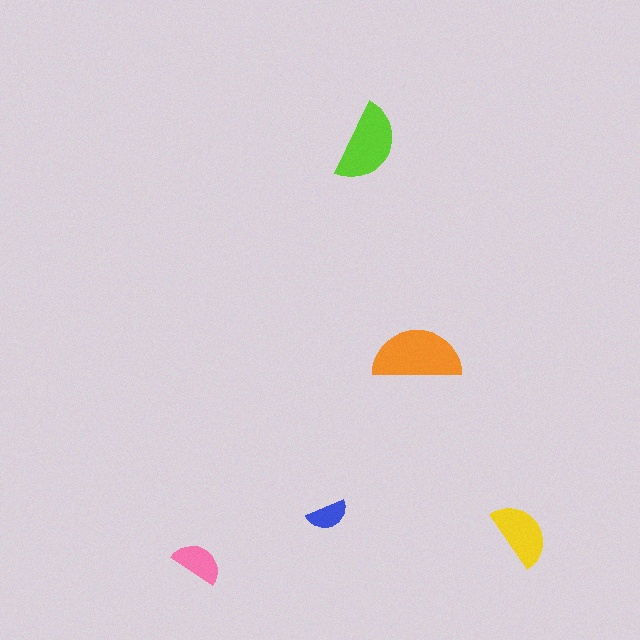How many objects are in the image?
There are 5 objects in the image.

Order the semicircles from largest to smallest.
the orange one, the lime one, the yellow one, the pink one, the blue one.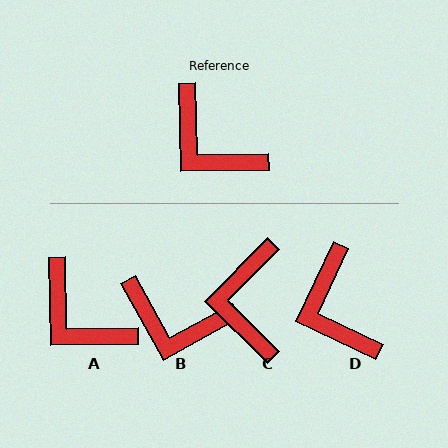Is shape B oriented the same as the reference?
No, it is off by about 28 degrees.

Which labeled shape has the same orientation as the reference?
A.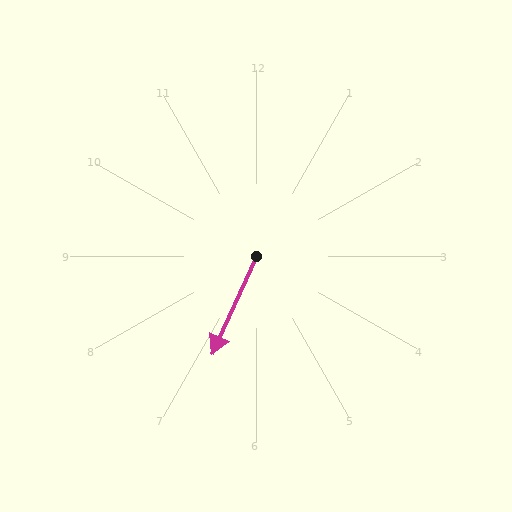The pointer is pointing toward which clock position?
Roughly 7 o'clock.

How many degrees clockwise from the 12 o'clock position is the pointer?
Approximately 204 degrees.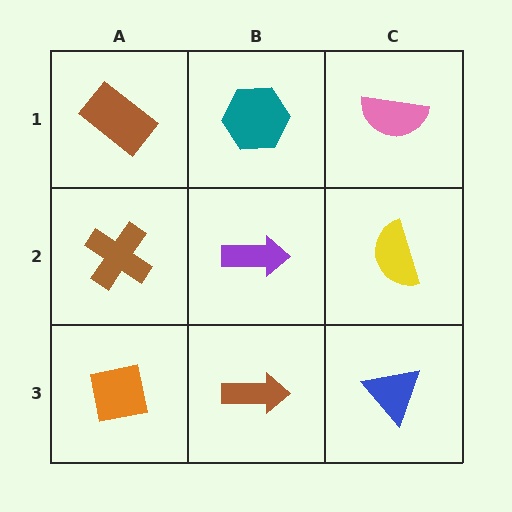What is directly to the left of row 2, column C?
A purple arrow.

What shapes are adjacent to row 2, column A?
A brown rectangle (row 1, column A), an orange square (row 3, column A), a purple arrow (row 2, column B).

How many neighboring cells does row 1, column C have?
2.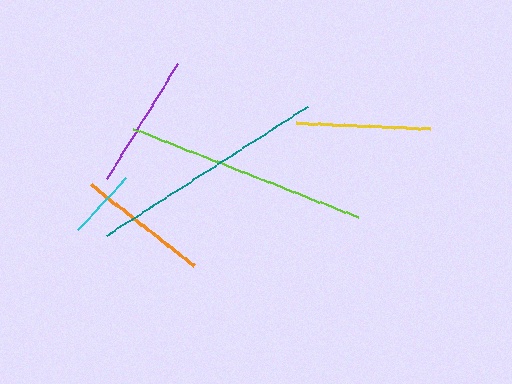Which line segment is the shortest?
The cyan line is the shortest at approximately 70 pixels.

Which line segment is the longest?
The lime line is the longest at approximately 242 pixels.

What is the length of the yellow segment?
The yellow segment is approximately 134 pixels long.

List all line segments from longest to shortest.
From longest to shortest: lime, teal, purple, yellow, orange, cyan.